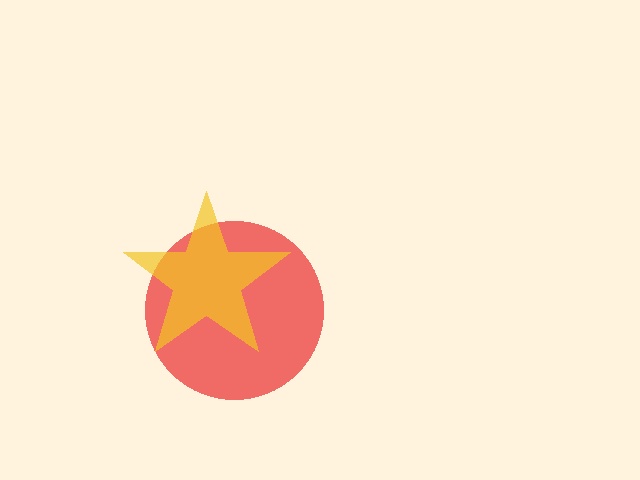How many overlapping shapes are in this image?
There are 2 overlapping shapes in the image.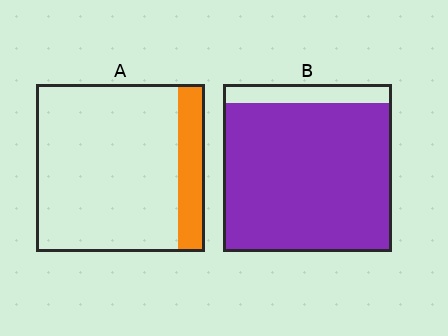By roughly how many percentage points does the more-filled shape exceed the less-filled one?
By roughly 75 percentage points (B over A).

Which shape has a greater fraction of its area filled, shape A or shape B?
Shape B.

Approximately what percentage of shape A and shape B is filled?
A is approximately 15% and B is approximately 90%.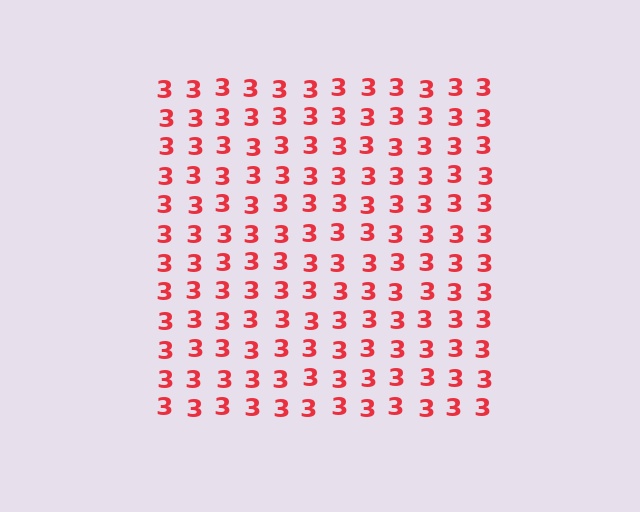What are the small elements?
The small elements are digit 3's.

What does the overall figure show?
The overall figure shows a square.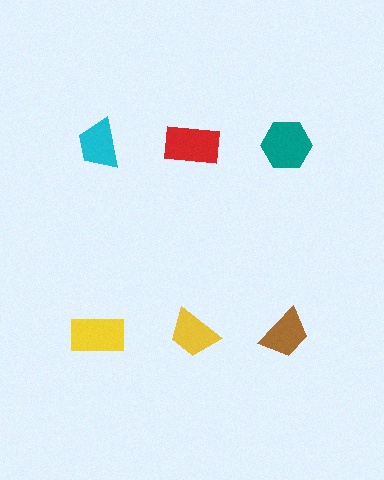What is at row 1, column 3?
A teal hexagon.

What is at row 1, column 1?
A cyan trapezoid.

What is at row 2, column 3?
A brown trapezoid.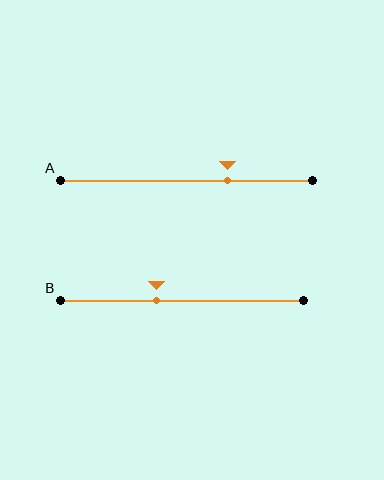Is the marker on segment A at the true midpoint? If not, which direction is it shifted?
No, the marker on segment A is shifted to the right by about 16% of the segment length.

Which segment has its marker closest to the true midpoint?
Segment B has its marker closest to the true midpoint.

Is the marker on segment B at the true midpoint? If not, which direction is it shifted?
No, the marker on segment B is shifted to the left by about 11% of the segment length.